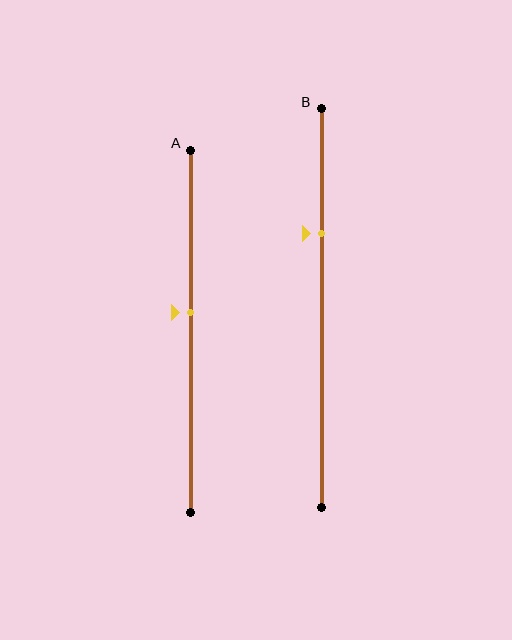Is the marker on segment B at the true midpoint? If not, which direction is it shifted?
No, the marker on segment B is shifted upward by about 19% of the segment length.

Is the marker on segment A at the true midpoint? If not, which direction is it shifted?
No, the marker on segment A is shifted upward by about 5% of the segment length.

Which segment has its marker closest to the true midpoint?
Segment A has its marker closest to the true midpoint.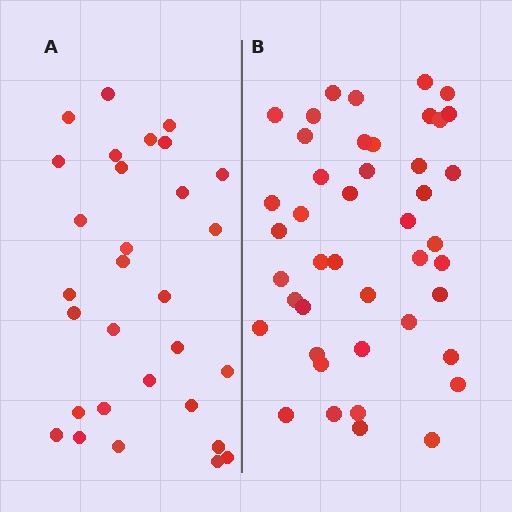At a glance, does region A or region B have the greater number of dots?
Region B (the right region) has more dots.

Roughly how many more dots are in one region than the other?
Region B has approximately 15 more dots than region A.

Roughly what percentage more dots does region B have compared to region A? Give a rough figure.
About 45% more.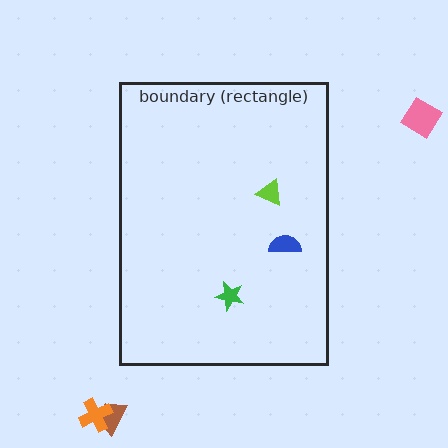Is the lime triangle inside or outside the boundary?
Inside.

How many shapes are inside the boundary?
3 inside, 3 outside.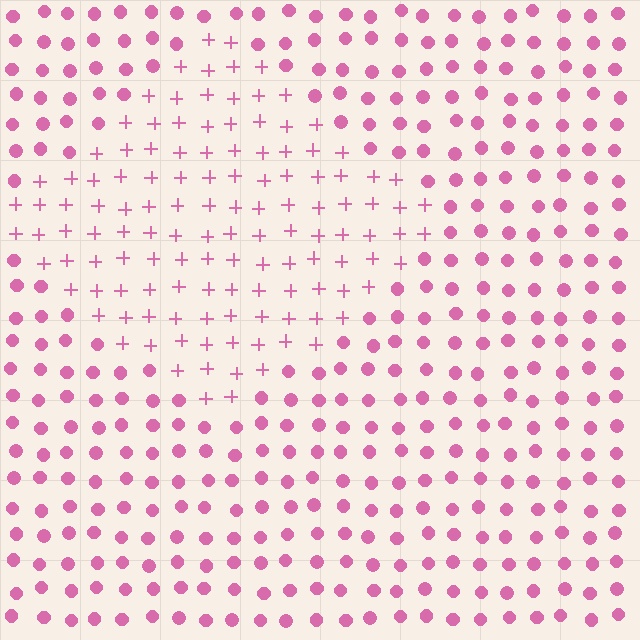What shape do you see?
I see a diamond.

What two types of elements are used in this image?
The image uses plus signs inside the diamond region and circles outside it.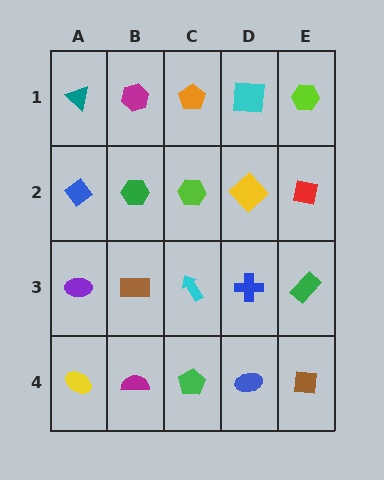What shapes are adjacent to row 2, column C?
An orange pentagon (row 1, column C), a cyan arrow (row 3, column C), a green hexagon (row 2, column B), a yellow diamond (row 2, column D).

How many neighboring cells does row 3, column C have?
4.